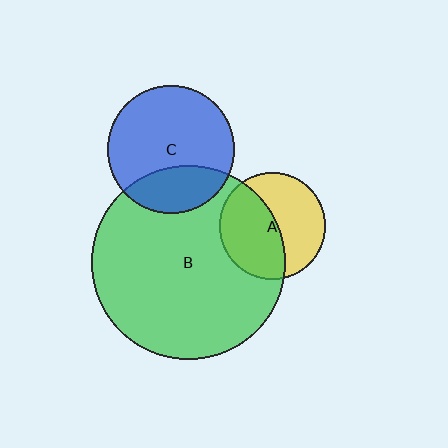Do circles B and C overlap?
Yes.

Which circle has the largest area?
Circle B (green).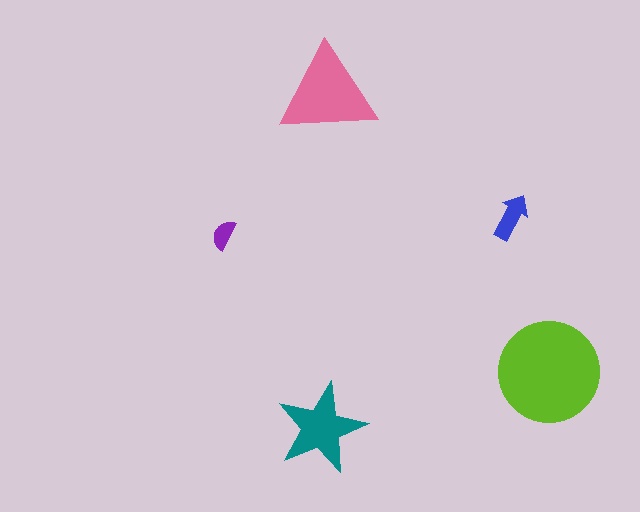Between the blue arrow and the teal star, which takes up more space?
The teal star.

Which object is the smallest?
The purple semicircle.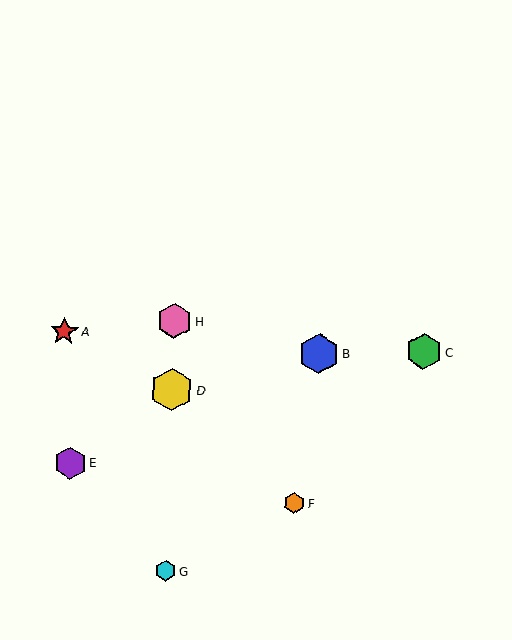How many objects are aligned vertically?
3 objects (D, G, H) are aligned vertically.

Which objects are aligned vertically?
Objects D, G, H are aligned vertically.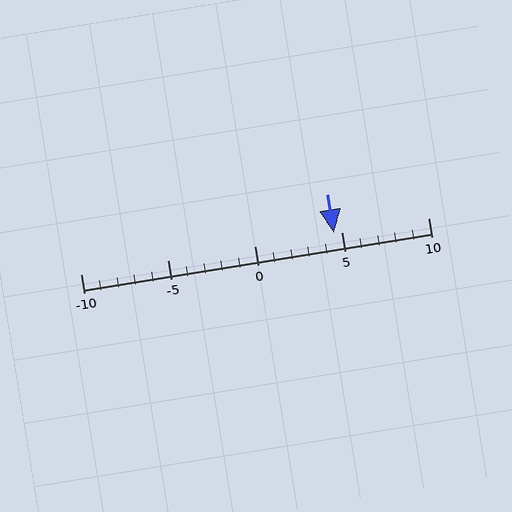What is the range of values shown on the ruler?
The ruler shows values from -10 to 10.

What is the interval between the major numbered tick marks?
The major tick marks are spaced 5 units apart.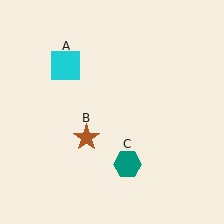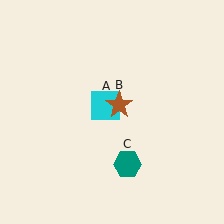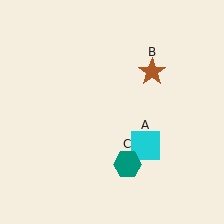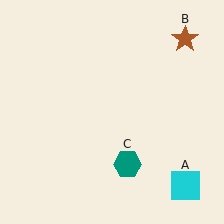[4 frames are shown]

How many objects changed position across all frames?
2 objects changed position: cyan square (object A), brown star (object B).